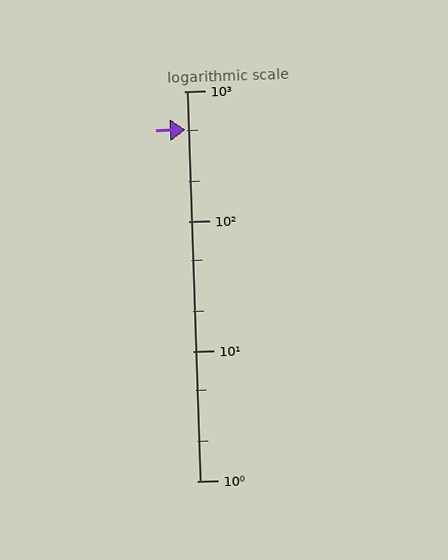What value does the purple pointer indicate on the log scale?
The pointer indicates approximately 510.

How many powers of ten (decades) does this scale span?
The scale spans 3 decades, from 1 to 1000.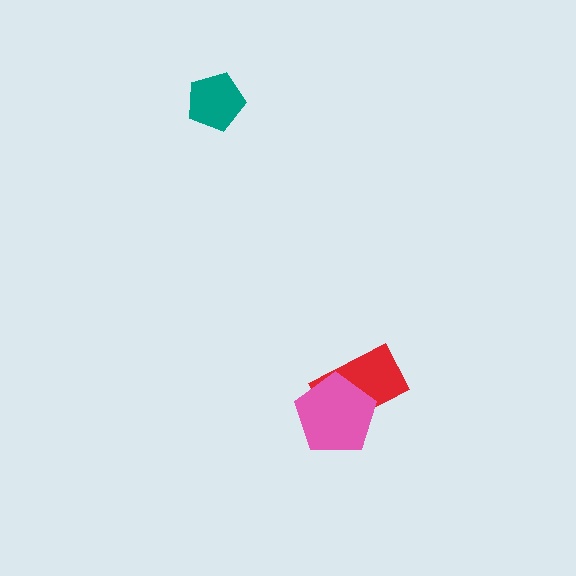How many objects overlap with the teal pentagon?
0 objects overlap with the teal pentagon.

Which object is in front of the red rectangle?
The pink pentagon is in front of the red rectangle.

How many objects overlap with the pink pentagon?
1 object overlaps with the pink pentagon.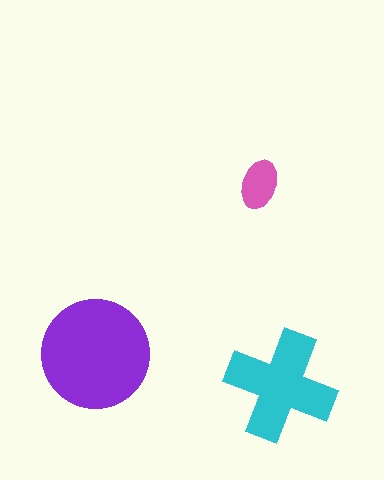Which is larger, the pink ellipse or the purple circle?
The purple circle.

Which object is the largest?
The purple circle.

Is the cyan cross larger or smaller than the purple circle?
Smaller.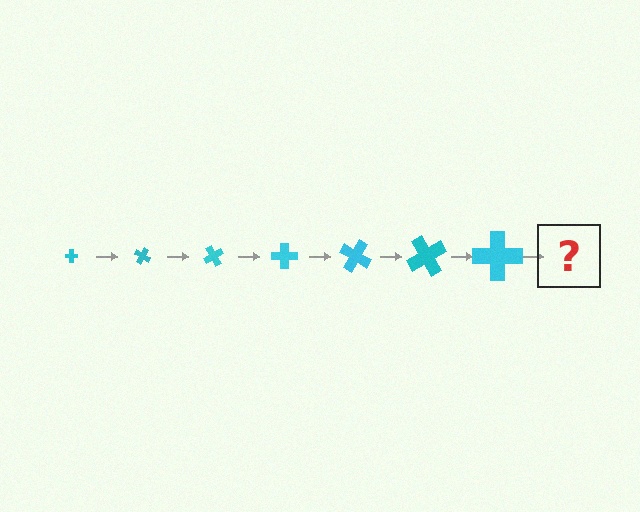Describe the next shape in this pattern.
It should be a cross, larger than the previous one and rotated 210 degrees from the start.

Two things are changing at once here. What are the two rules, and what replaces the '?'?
The two rules are that the cross grows larger each step and it rotates 30 degrees each step. The '?' should be a cross, larger than the previous one and rotated 210 degrees from the start.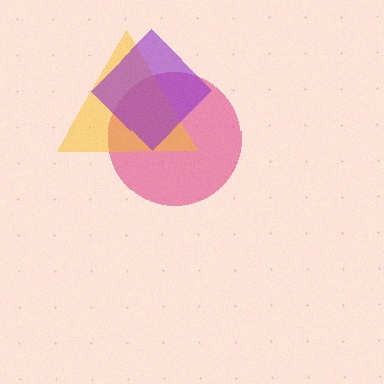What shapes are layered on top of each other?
The layered shapes are: a magenta circle, a yellow triangle, a purple diamond.